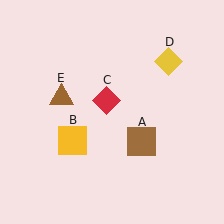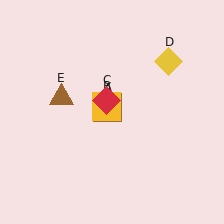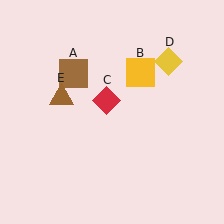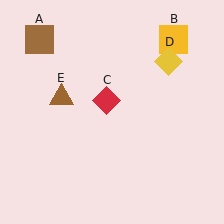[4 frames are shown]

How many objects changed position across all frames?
2 objects changed position: brown square (object A), yellow square (object B).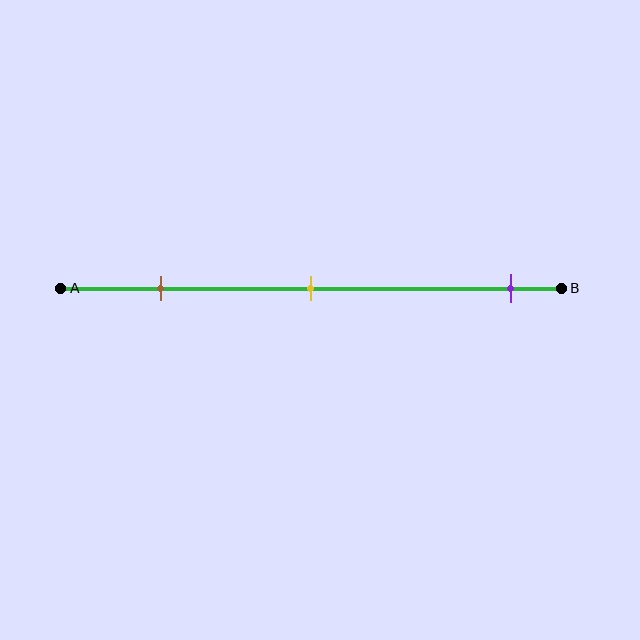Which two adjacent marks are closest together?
The brown and yellow marks are the closest adjacent pair.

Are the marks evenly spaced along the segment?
No, the marks are not evenly spaced.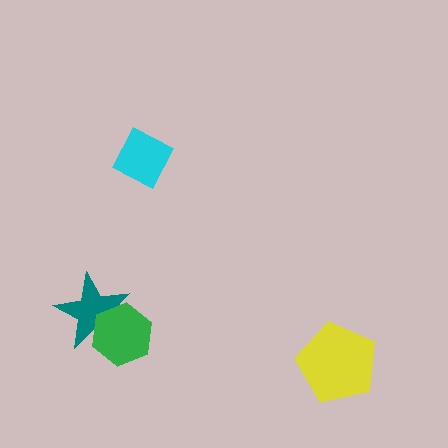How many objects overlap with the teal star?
1 object overlaps with the teal star.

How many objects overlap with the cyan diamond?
0 objects overlap with the cyan diamond.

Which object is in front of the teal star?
The green hexagon is in front of the teal star.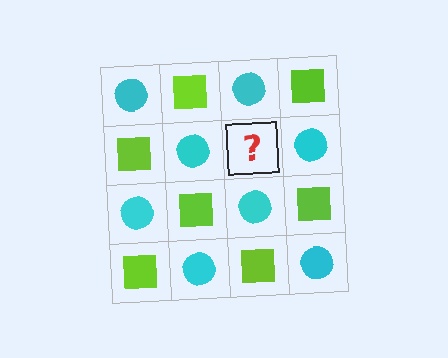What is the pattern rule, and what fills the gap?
The rule is that it alternates cyan circle and lime square in a checkerboard pattern. The gap should be filled with a lime square.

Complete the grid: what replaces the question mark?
The question mark should be replaced with a lime square.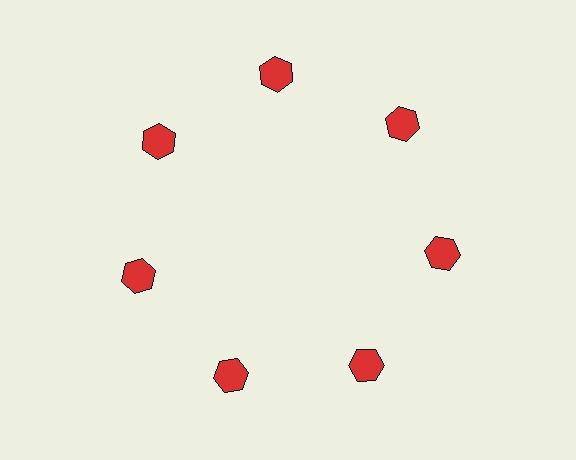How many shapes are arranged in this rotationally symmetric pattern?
There are 7 shapes, arranged in 7 groups of 1.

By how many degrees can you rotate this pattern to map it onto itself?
The pattern maps onto itself every 51 degrees of rotation.